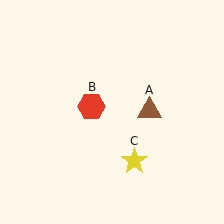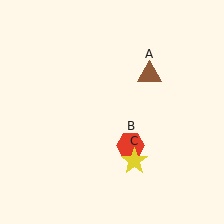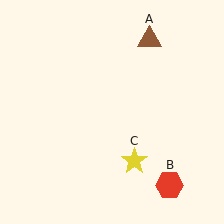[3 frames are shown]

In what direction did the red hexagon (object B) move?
The red hexagon (object B) moved down and to the right.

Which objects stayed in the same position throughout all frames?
Yellow star (object C) remained stationary.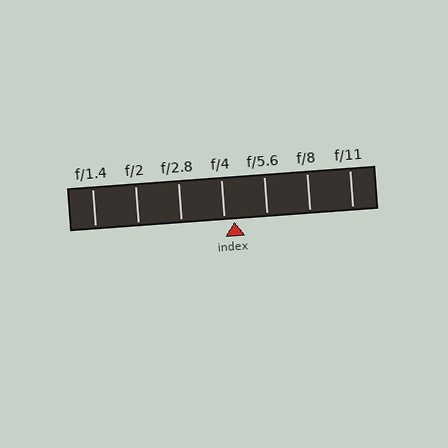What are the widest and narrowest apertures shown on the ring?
The widest aperture shown is f/1.4 and the narrowest is f/11.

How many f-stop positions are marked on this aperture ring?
There are 7 f-stop positions marked.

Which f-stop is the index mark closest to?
The index mark is closest to f/4.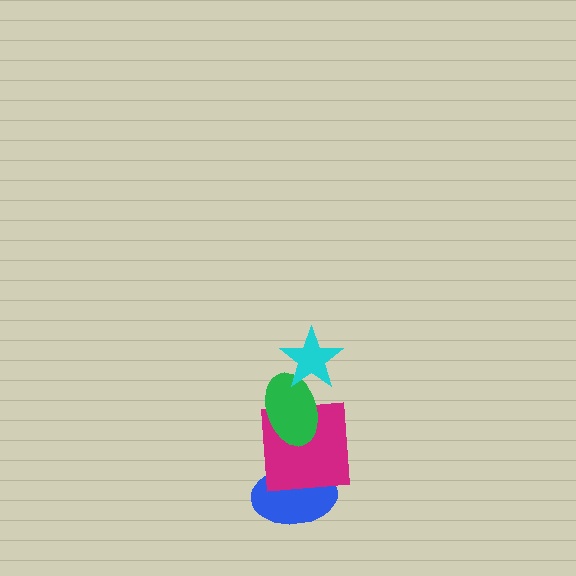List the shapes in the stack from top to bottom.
From top to bottom: the cyan star, the green ellipse, the magenta square, the blue ellipse.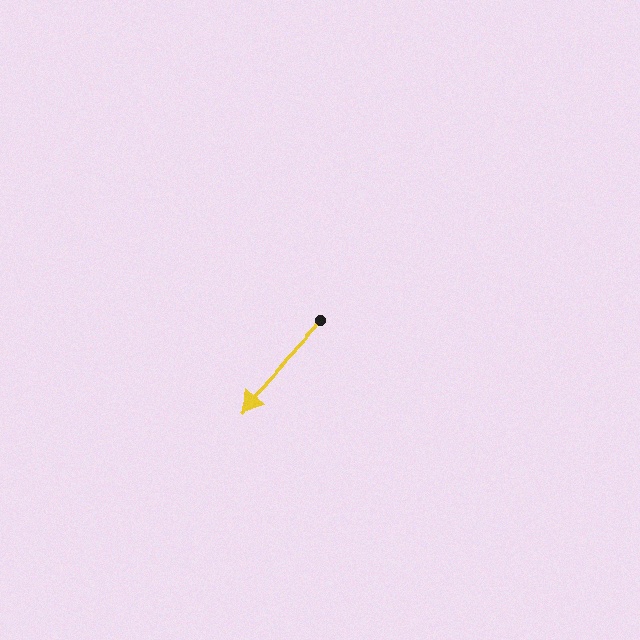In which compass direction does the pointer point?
Southwest.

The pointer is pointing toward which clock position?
Roughly 7 o'clock.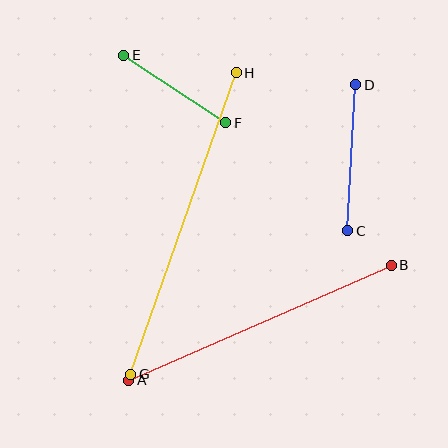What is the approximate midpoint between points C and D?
The midpoint is at approximately (352, 158) pixels.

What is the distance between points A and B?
The distance is approximately 286 pixels.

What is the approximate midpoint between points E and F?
The midpoint is at approximately (175, 89) pixels.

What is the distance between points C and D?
The distance is approximately 146 pixels.